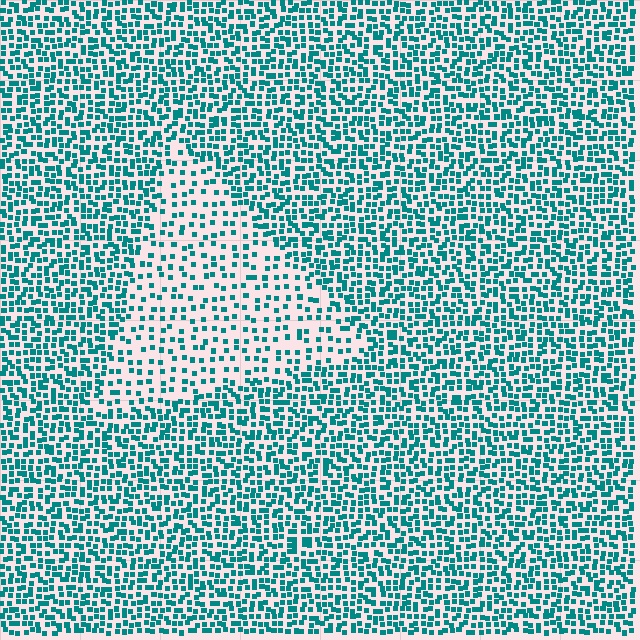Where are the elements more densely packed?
The elements are more densely packed outside the triangle boundary.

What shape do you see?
I see a triangle.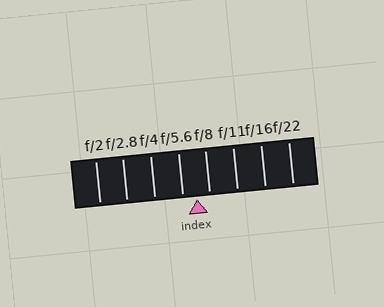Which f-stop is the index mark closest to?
The index mark is closest to f/8.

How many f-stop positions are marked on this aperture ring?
There are 8 f-stop positions marked.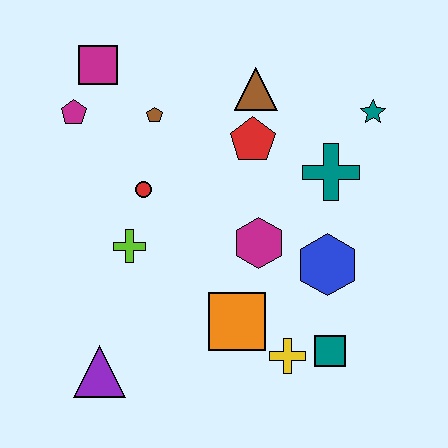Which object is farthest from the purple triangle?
The teal star is farthest from the purple triangle.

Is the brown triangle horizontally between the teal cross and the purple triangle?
Yes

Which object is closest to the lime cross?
The red circle is closest to the lime cross.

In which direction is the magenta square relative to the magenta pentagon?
The magenta square is above the magenta pentagon.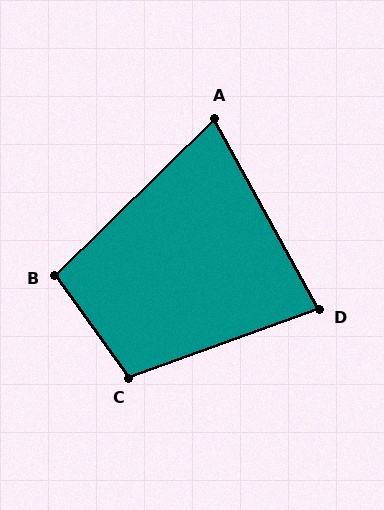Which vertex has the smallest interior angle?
A, at approximately 74 degrees.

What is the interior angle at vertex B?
Approximately 99 degrees (obtuse).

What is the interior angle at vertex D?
Approximately 81 degrees (acute).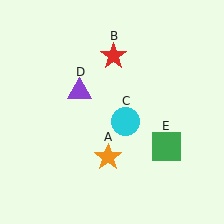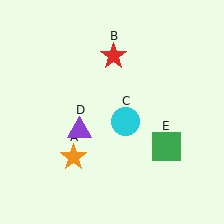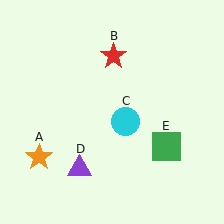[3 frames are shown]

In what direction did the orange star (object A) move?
The orange star (object A) moved left.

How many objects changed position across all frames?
2 objects changed position: orange star (object A), purple triangle (object D).